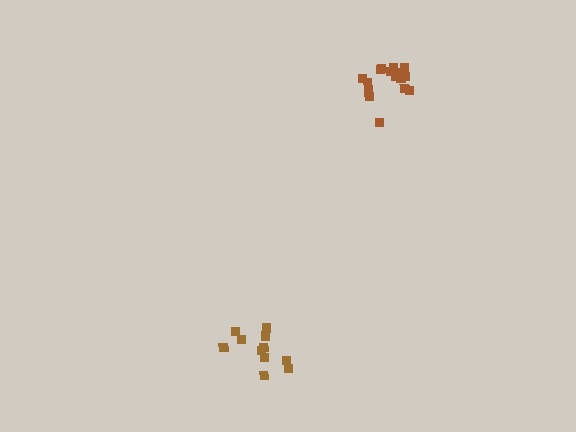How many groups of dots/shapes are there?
There are 2 groups.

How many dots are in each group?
Group 1: 11 dots, Group 2: 16 dots (27 total).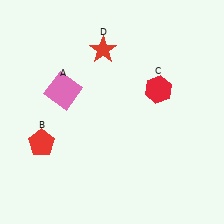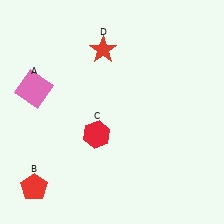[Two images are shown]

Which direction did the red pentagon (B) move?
The red pentagon (B) moved down.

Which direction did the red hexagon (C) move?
The red hexagon (C) moved left.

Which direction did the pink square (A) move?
The pink square (A) moved left.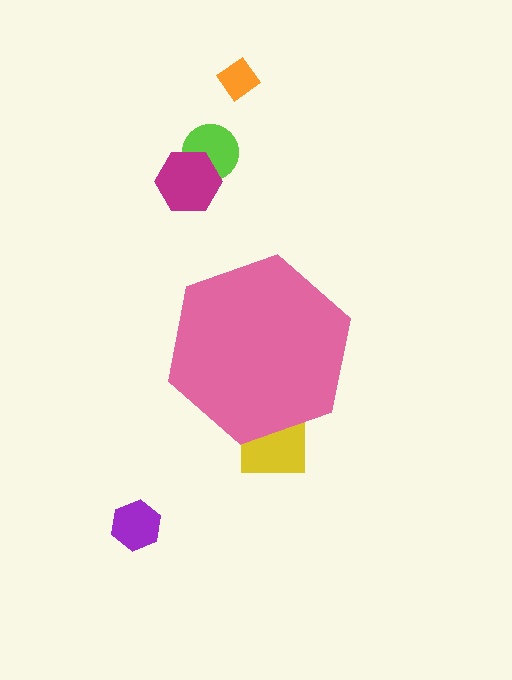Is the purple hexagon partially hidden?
No, the purple hexagon is fully visible.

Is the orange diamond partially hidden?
No, the orange diamond is fully visible.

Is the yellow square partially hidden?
Yes, the yellow square is partially hidden behind the pink hexagon.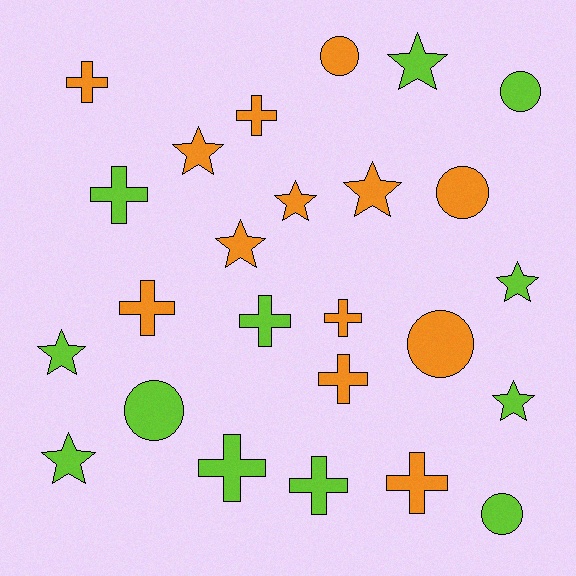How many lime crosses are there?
There are 4 lime crosses.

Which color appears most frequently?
Orange, with 13 objects.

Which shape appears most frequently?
Cross, with 10 objects.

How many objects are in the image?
There are 25 objects.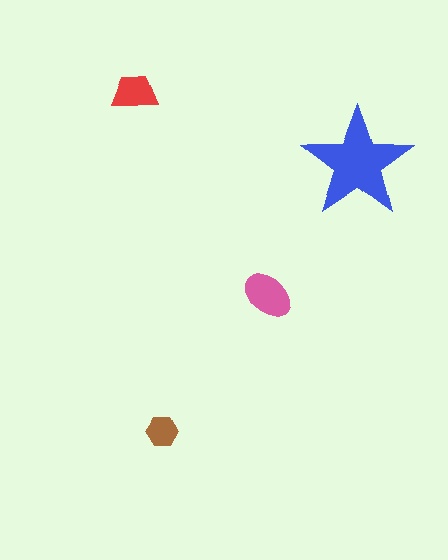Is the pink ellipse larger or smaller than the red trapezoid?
Larger.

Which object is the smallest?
The brown hexagon.